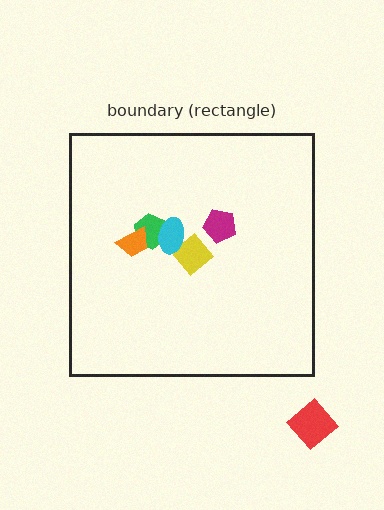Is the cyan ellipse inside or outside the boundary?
Inside.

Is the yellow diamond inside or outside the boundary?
Inside.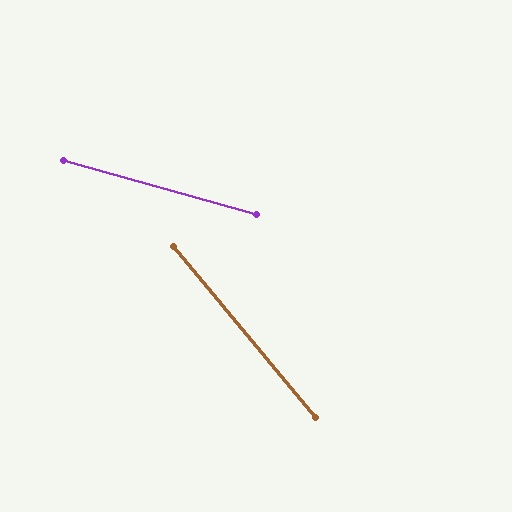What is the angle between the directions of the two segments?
Approximately 35 degrees.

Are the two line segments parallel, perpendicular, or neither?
Neither parallel nor perpendicular — they differ by about 35°.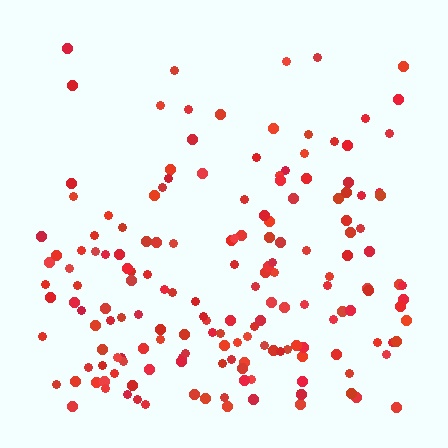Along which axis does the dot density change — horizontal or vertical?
Vertical.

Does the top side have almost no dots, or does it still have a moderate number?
Still a moderate number, just noticeably fewer than the bottom.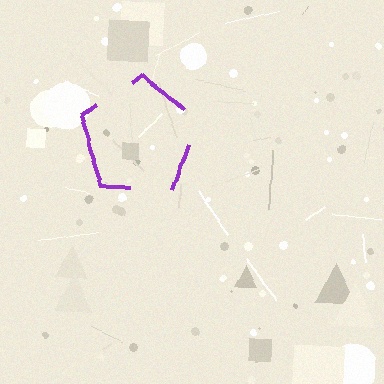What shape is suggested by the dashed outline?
The dashed outline suggests a pentagon.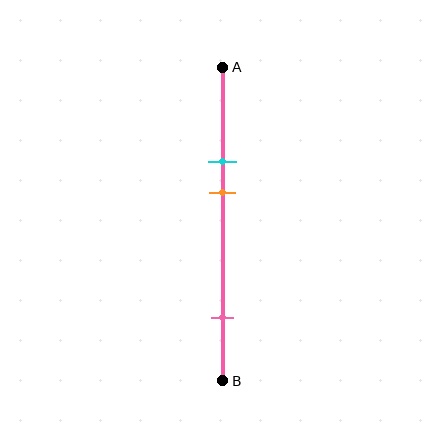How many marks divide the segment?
There are 3 marks dividing the segment.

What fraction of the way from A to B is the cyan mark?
The cyan mark is approximately 30% (0.3) of the way from A to B.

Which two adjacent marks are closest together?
The cyan and orange marks are the closest adjacent pair.